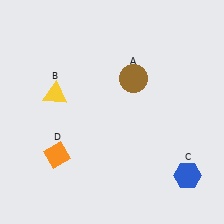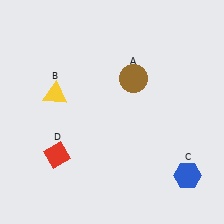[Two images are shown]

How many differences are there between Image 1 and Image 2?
There is 1 difference between the two images.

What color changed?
The diamond (D) changed from orange in Image 1 to red in Image 2.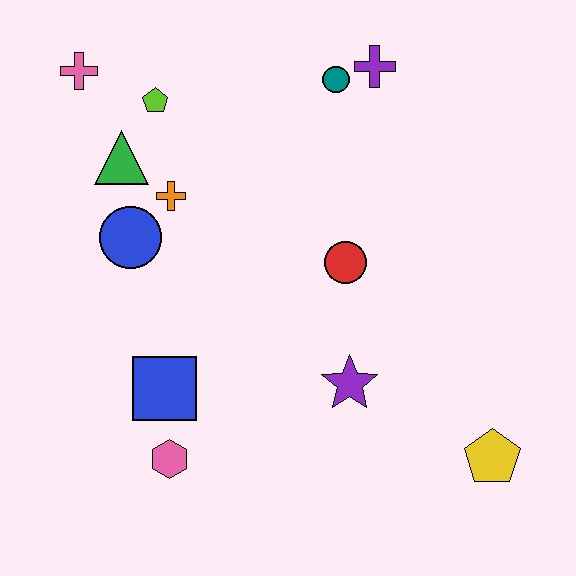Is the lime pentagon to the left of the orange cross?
Yes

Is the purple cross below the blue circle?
No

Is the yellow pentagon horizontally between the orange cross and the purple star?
No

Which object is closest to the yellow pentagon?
The purple star is closest to the yellow pentagon.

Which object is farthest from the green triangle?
The yellow pentagon is farthest from the green triangle.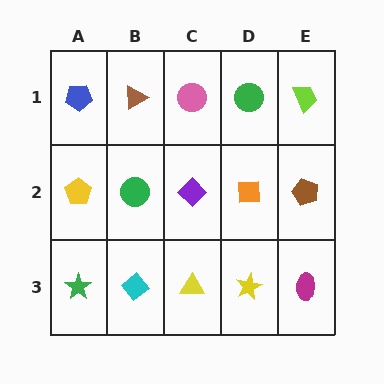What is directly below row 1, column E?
A brown pentagon.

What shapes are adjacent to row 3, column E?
A brown pentagon (row 2, column E), a yellow star (row 3, column D).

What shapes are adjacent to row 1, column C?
A purple diamond (row 2, column C), a brown triangle (row 1, column B), a green circle (row 1, column D).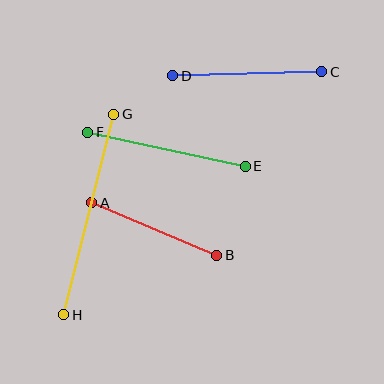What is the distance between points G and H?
The distance is approximately 207 pixels.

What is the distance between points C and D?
The distance is approximately 149 pixels.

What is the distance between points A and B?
The distance is approximately 136 pixels.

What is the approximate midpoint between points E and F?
The midpoint is at approximately (166, 149) pixels.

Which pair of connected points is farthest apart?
Points G and H are farthest apart.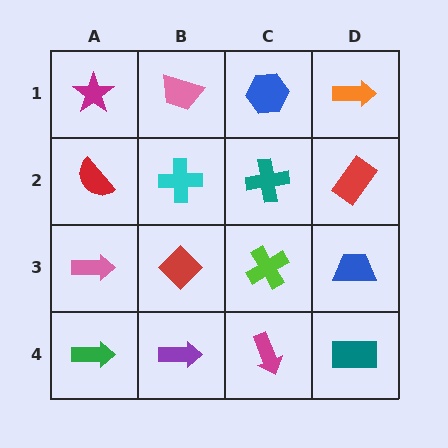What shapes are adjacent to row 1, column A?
A red semicircle (row 2, column A), a pink trapezoid (row 1, column B).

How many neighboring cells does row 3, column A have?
3.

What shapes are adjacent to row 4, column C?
A lime cross (row 3, column C), a purple arrow (row 4, column B), a teal rectangle (row 4, column D).